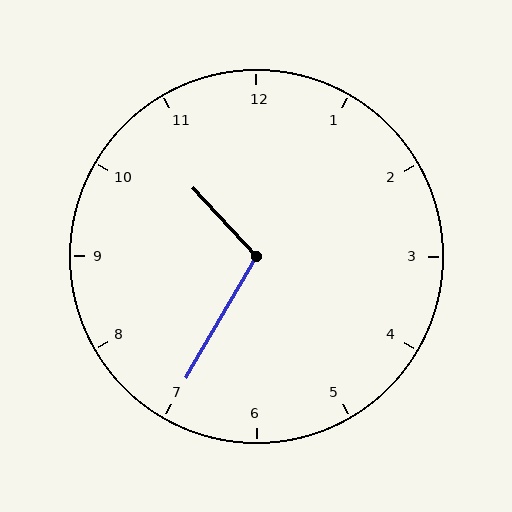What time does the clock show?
10:35.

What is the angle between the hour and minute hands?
Approximately 108 degrees.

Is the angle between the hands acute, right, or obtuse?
It is obtuse.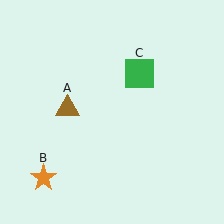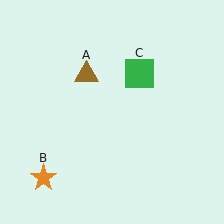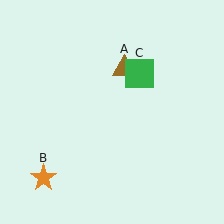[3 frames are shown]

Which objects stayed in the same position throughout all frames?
Orange star (object B) and green square (object C) remained stationary.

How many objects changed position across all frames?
1 object changed position: brown triangle (object A).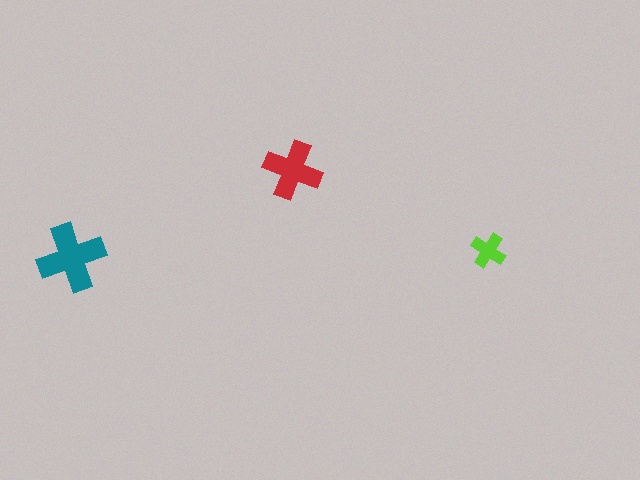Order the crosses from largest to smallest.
the teal one, the red one, the lime one.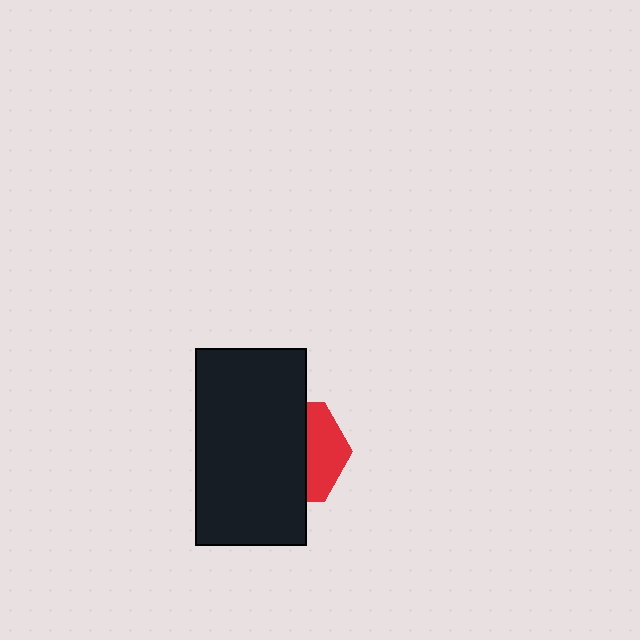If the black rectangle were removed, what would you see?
You would see the complete red hexagon.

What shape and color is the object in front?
The object in front is a black rectangle.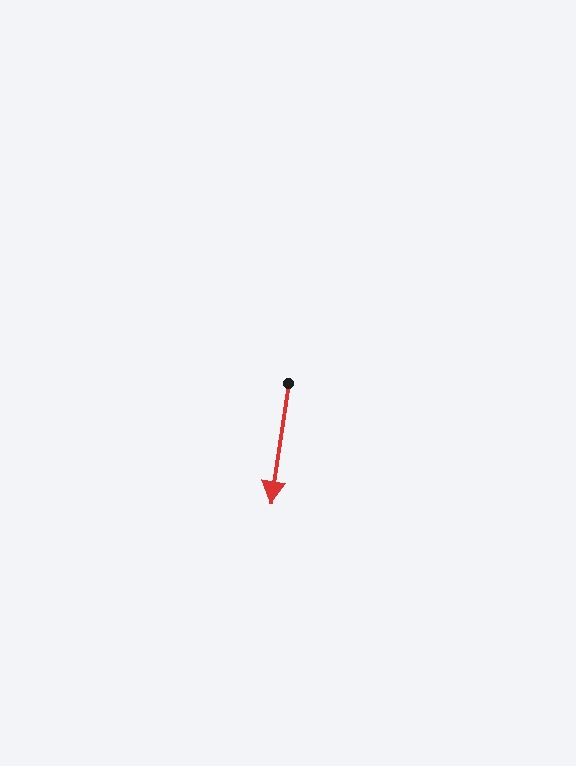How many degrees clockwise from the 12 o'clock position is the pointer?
Approximately 188 degrees.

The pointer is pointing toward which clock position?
Roughly 6 o'clock.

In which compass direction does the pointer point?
South.